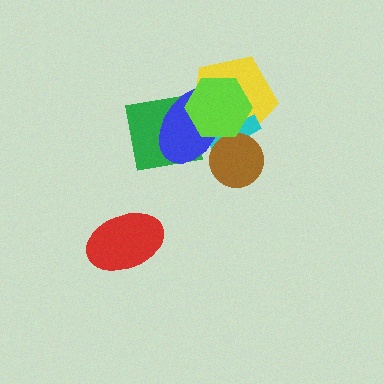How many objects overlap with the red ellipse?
0 objects overlap with the red ellipse.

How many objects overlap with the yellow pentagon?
4 objects overlap with the yellow pentagon.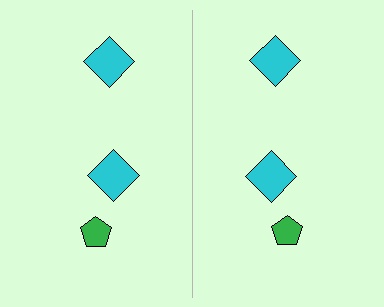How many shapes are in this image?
There are 6 shapes in this image.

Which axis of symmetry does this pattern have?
The pattern has a vertical axis of symmetry running through the center of the image.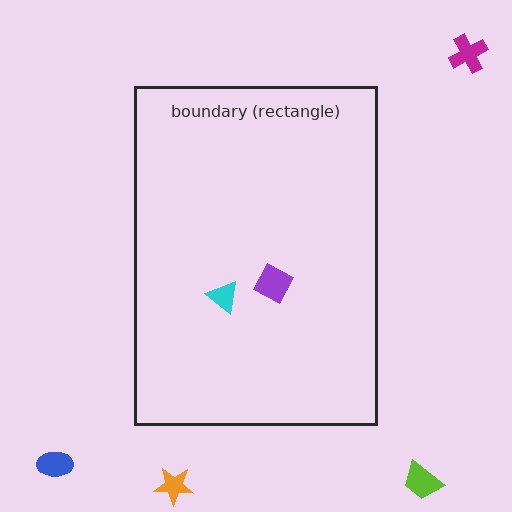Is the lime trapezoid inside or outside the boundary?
Outside.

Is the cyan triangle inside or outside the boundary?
Inside.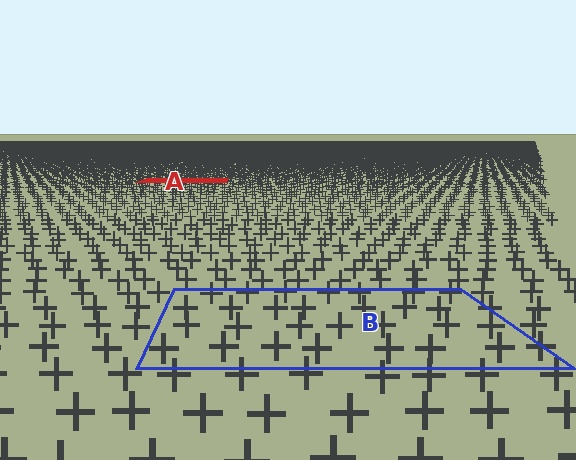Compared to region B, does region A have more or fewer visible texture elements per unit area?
Region A has more texture elements per unit area — they are packed more densely because it is farther away.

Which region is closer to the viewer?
Region B is closer. The texture elements there are larger and more spread out.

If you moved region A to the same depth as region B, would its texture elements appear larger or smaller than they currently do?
They would appear larger. At a closer depth, the same texture elements are projected at a bigger on-screen size.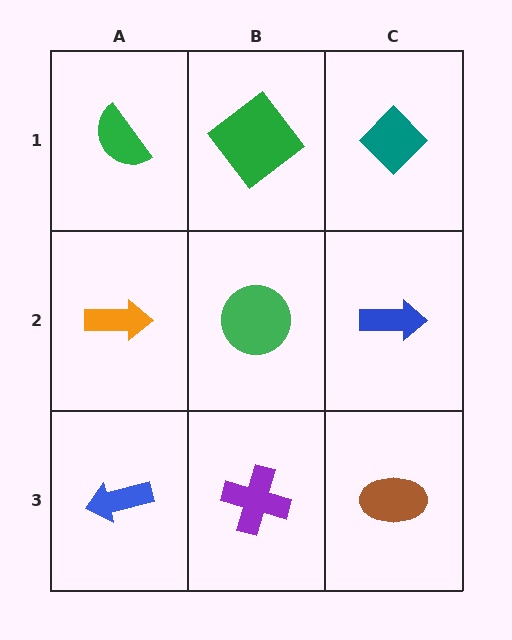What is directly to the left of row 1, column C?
A green diamond.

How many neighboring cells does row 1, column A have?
2.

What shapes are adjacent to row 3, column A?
An orange arrow (row 2, column A), a purple cross (row 3, column B).